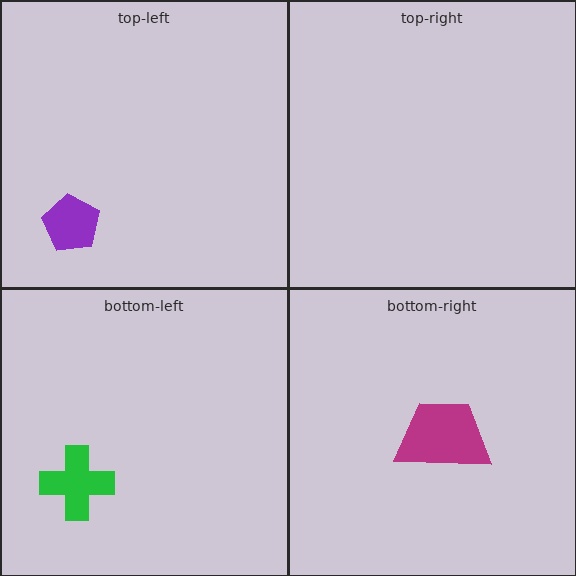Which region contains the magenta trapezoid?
The bottom-right region.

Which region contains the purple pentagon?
The top-left region.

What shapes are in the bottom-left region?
The green cross.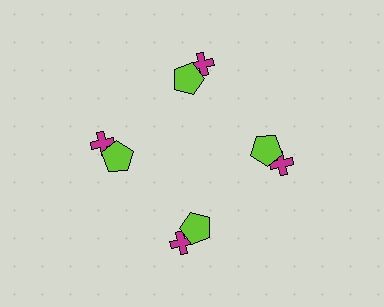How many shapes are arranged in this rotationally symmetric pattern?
There are 8 shapes, arranged in 4 groups of 2.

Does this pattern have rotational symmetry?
Yes, this pattern has 4-fold rotational symmetry. It looks the same after rotating 90 degrees around the center.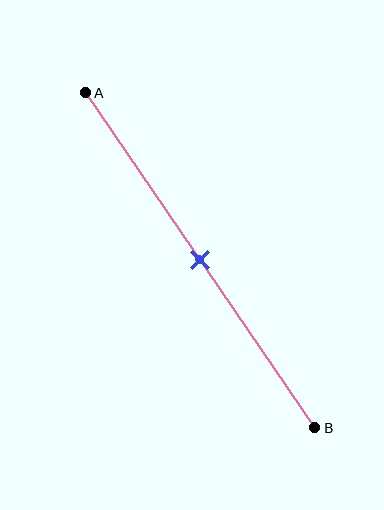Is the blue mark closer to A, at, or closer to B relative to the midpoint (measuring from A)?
The blue mark is approximately at the midpoint of segment AB.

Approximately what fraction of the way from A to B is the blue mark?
The blue mark is approximately 50% of the way from A to B.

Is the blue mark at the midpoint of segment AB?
Yes, the mark is approximately at the midpoint.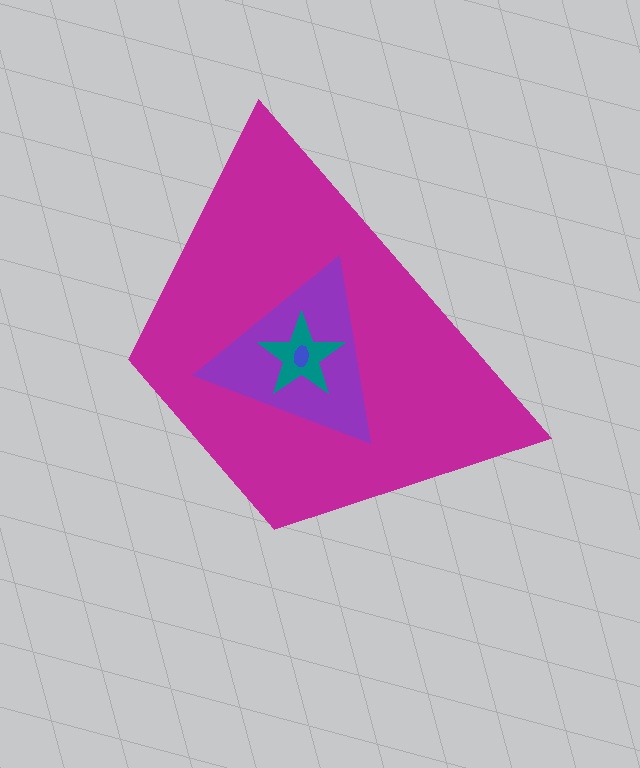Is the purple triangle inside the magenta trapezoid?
Yes.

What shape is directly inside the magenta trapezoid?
The purple triangle.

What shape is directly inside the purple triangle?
The teal star.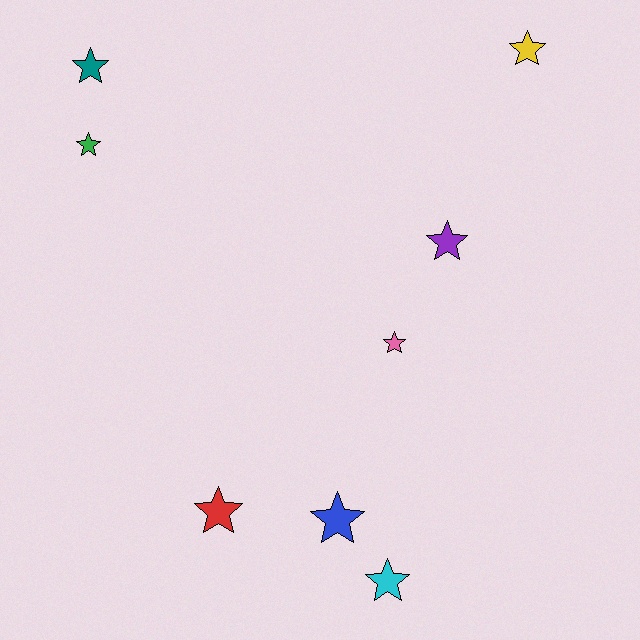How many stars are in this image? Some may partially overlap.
There are 8 stars.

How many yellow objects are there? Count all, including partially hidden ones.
There is 1 yellow object.